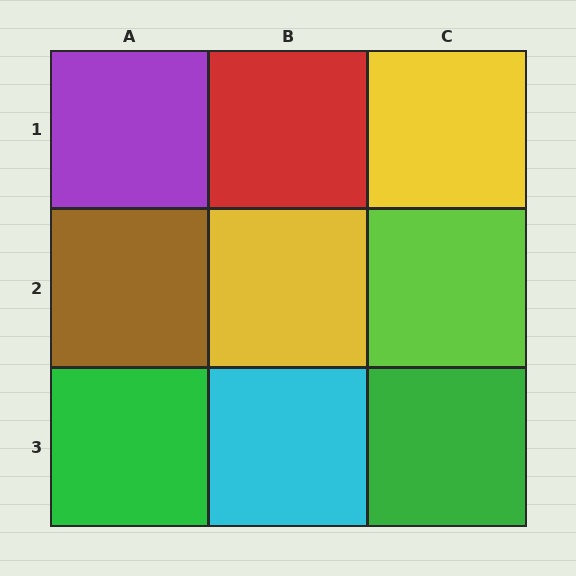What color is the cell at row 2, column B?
Yellow.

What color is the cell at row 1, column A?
Purple.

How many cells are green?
2 cells are green.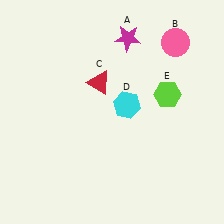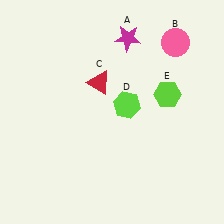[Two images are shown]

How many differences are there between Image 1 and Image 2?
There is 1 difference between the two images.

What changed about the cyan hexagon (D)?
In Image 1, D is cyan. In Image 2, it changed to lime.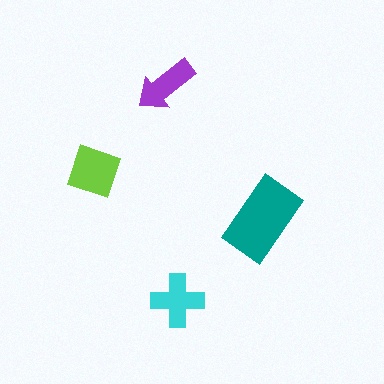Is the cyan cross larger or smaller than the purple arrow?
Larger.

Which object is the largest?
The teal rectangle.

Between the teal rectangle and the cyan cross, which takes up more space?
The teal rectangle.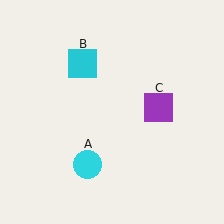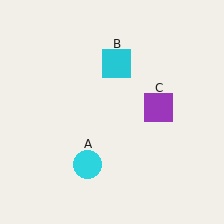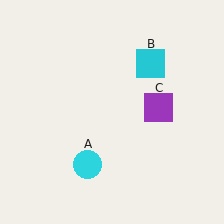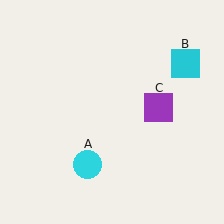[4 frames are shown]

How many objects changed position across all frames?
1 object changed position: cyan square (object B).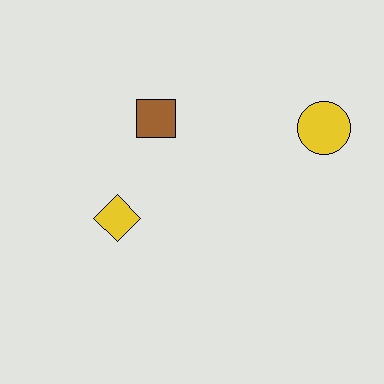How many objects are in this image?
There are 3 objects.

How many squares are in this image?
There is 1 square.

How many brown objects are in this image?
There is 1 brown object.